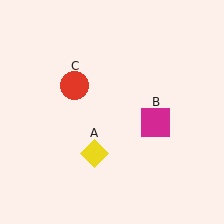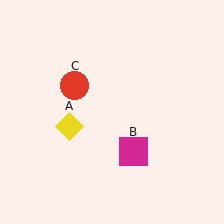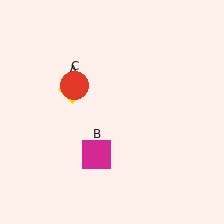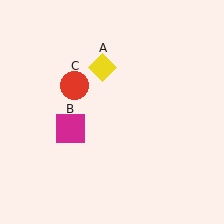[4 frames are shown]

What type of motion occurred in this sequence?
The yellow diamond (object A), magenta square (object B) rotated clockwise around the center of the scene.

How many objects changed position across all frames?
2 objects changed position: yellow diamond (object A), magenta square (object B).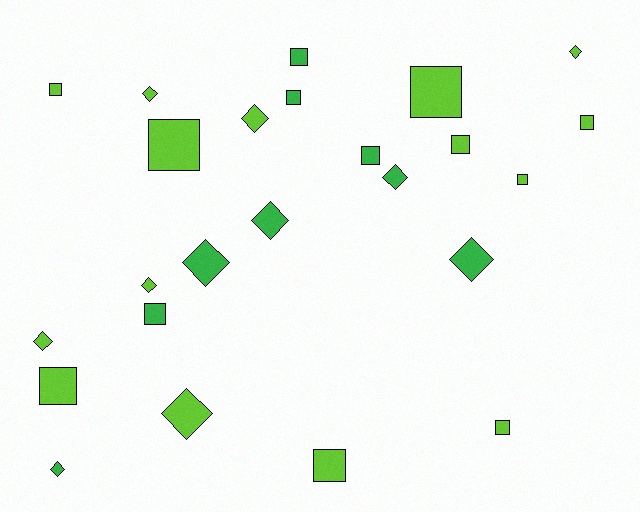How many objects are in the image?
There are 24 objects.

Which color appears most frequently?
Lime, with 15 objects.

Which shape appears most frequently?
Square, with 13 objects.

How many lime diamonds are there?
There are 6 lime diamonds.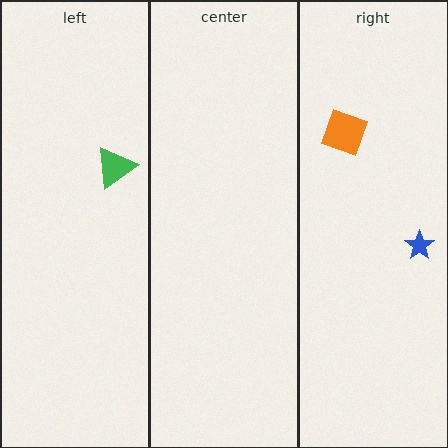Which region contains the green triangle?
The left region.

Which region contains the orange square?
The right region.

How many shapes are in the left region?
1.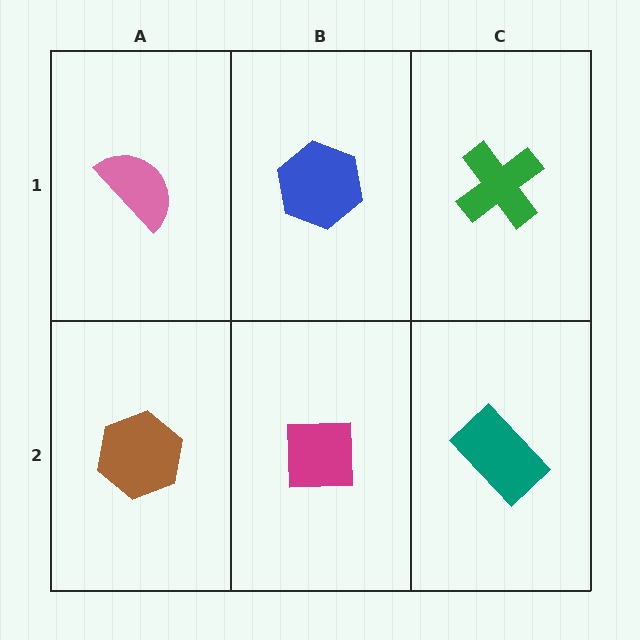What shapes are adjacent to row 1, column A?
A brown hexagon (row 2, column A), a blue hexagon (row 1, column B).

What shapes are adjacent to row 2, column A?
A pink semicircle (row 1, column A), a magenta square (row 2, column B).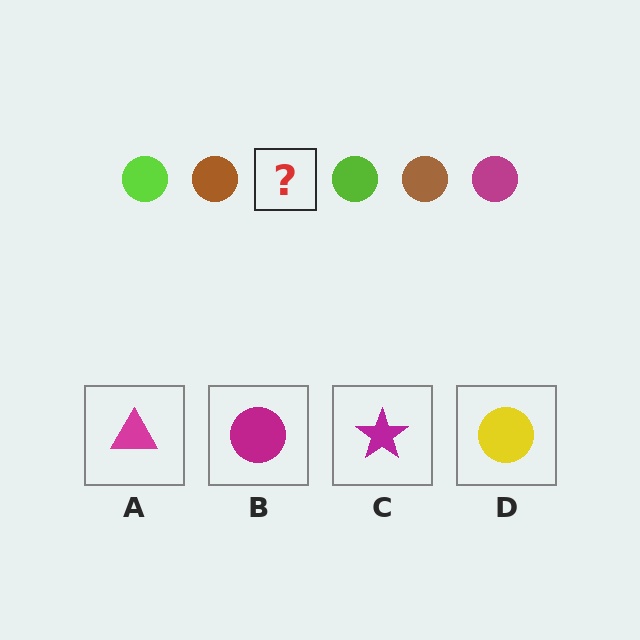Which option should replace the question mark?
Option B.